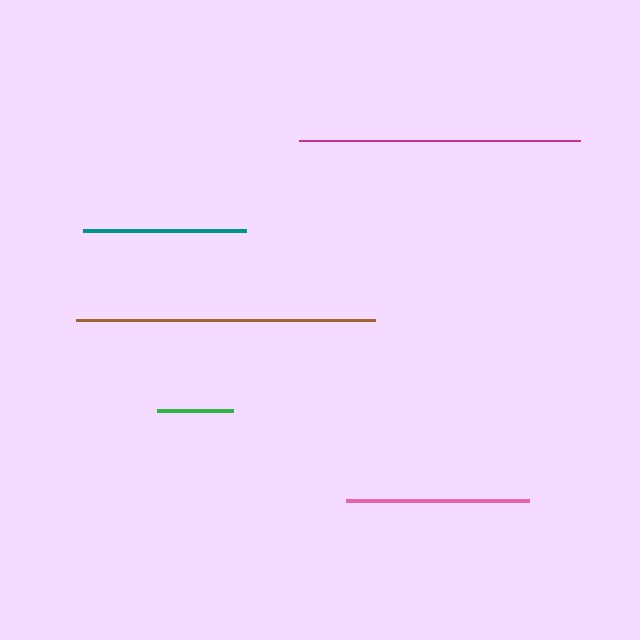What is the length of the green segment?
The green segment is approximately 76 pixels long.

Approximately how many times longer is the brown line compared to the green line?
The brown line is approximately 3.9 times the length of the green line.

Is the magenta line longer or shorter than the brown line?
The brown line is longer than the magenta line.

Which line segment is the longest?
The brown line is the longest at approximately 299 pixels.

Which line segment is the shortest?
The green line is the shortest at approximately 76 pixels.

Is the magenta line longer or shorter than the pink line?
The magenta line is longer than the pink line.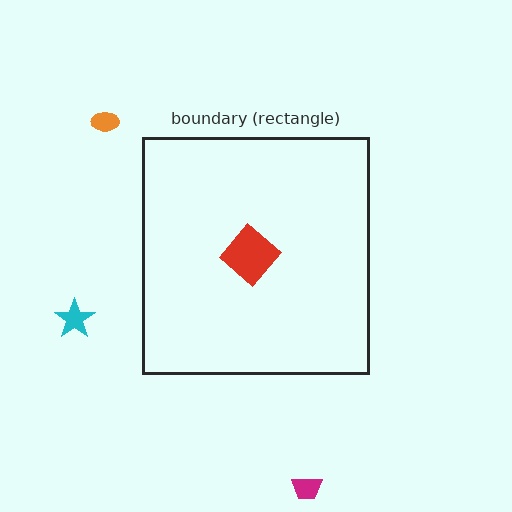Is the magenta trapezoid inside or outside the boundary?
Outside.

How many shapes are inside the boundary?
1 inside, 3 outside.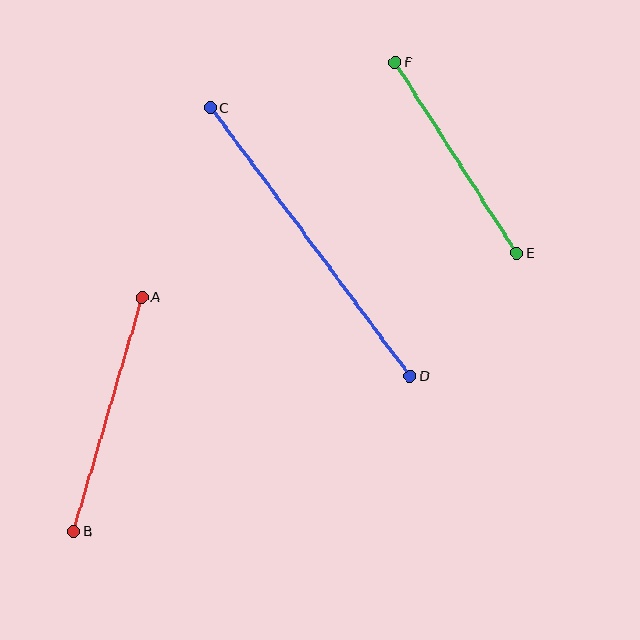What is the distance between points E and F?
The distance is approximately 226 pixels.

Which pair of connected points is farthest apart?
Points C and D are farthest apart.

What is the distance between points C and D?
The distance is approximately 335 pixels.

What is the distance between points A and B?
The distance is approximately 244 pixels.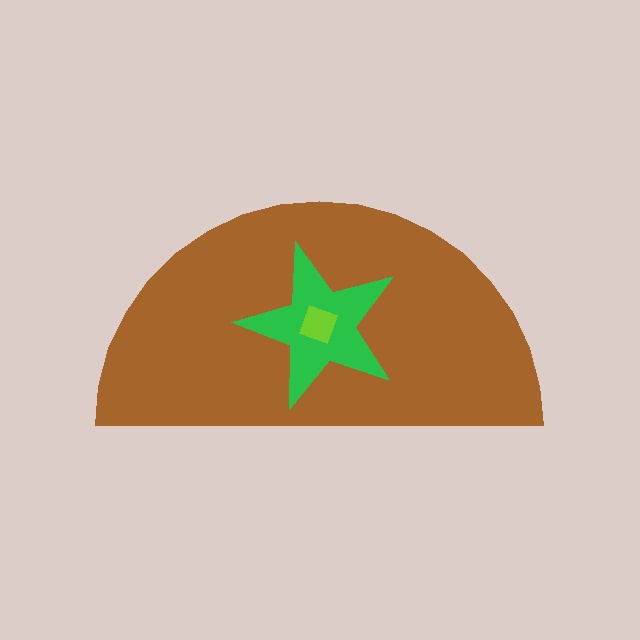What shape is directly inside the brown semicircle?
The green star.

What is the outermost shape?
The brown semicircle.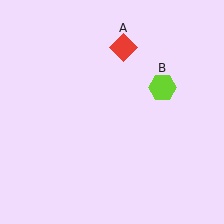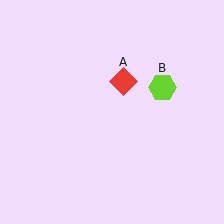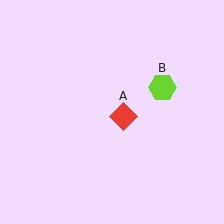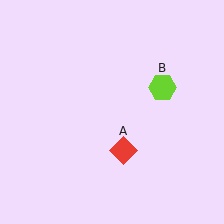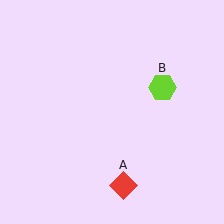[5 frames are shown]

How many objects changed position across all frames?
1 object changed position: red diamond (object A).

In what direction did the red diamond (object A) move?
The red diamond (object A) moved down.